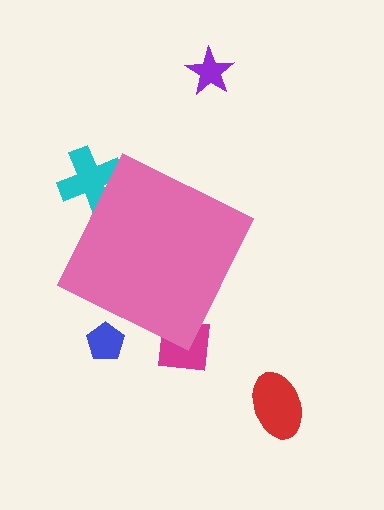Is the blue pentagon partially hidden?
Yes, the blue pentagon is partially hidden behind the pink diamond.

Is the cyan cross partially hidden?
Yes, the cyan cross is partially hidden behind the pink diamond.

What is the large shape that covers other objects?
A pink diamond.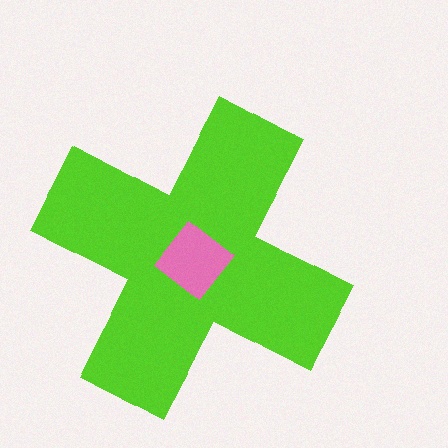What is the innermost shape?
The pink diamond.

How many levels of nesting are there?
2.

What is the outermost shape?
The lime cross.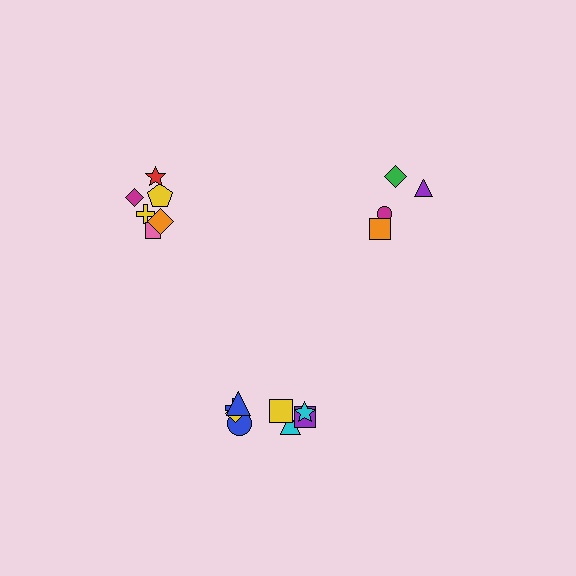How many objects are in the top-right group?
There are 4 objects.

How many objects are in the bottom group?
There are 8 objects.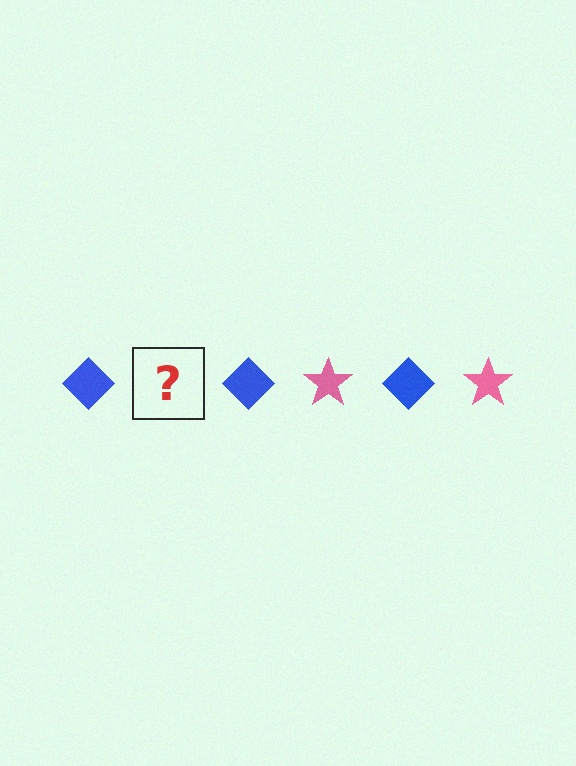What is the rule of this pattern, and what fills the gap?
The rule is that the pattern alternates between blue diamond and pink star. The gap should be filled with a pink star.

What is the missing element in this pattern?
The missing element is a pink star.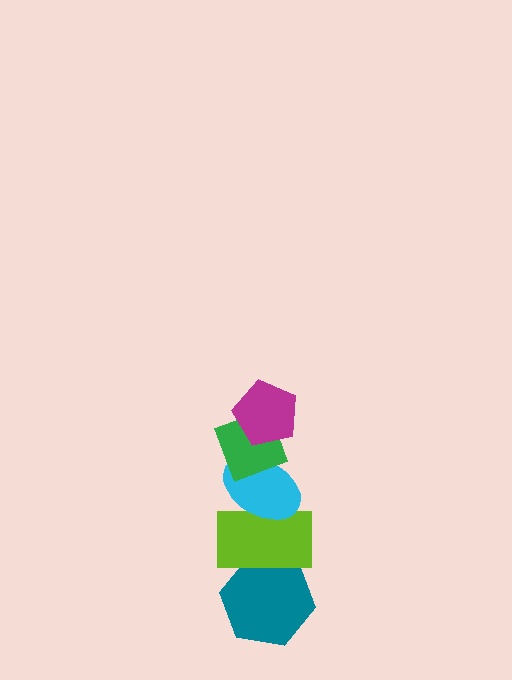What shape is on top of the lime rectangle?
The cyan ellipse is on top of the lime rectangle.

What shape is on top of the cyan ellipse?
The green diamond is on top of the cyan ellipse.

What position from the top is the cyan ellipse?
The cyan ellipse is 3rd from the top.